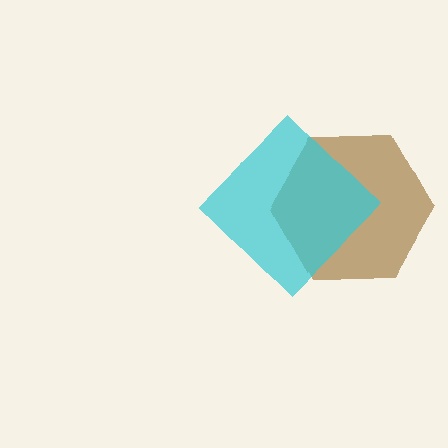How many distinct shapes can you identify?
There are 2 distinct shapes: a brown hexagon, a cyan diamond.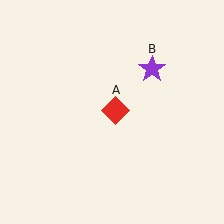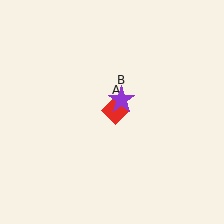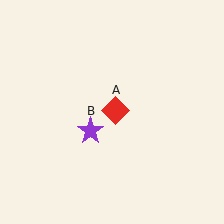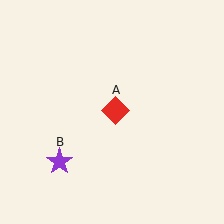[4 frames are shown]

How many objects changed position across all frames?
1 object changed position: purple star (object B).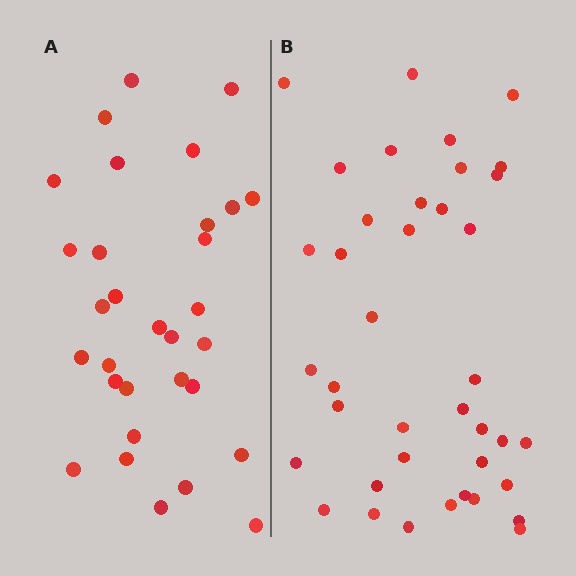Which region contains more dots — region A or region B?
Region B (the right region) has more dots.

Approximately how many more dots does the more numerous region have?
Region B has roughly 8 or so more dots than region A.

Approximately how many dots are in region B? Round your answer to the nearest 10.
About 40 dots. (The exact count is 39, which rounds to 40.)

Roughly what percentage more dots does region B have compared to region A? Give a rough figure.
About 25% more.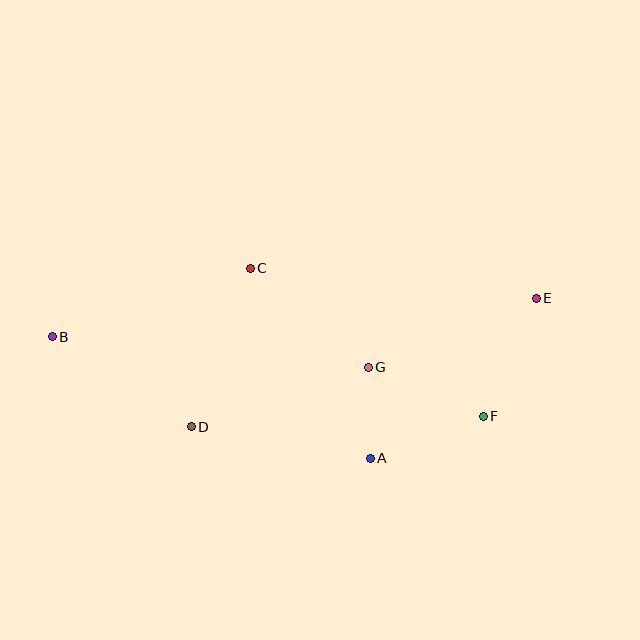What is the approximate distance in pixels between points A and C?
The distance between A and C is approximately 224 pixels.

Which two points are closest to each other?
Points A and G are closest to each other.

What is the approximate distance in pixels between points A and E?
The distance between A and E is approximately 231 pixels.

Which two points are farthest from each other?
Points B and E are farthest from each other.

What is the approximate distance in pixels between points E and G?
The distance between E and G is approximately 182 pixels.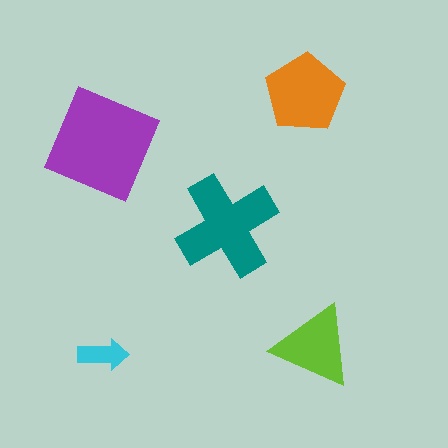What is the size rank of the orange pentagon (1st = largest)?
3rd.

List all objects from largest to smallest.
The purple diamond, the teal cross, the orange pentagon, the lime triangle, the cyan arrow.